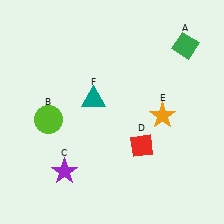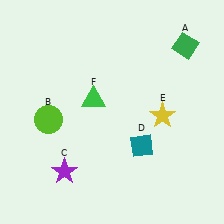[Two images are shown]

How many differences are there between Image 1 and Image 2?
There are 3 differences between the two images.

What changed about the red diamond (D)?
In Image 1, D is red. In Image 2, it changed to teal.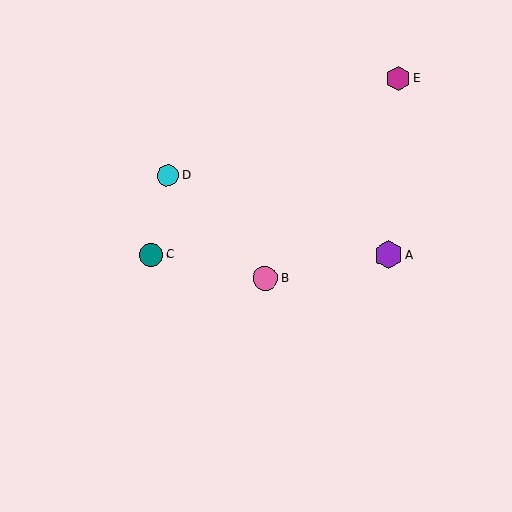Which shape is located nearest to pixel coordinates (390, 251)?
The purple hexagon (labeled A) at (388, 255) is nearest to that location.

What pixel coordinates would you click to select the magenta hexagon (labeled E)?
Click at (398, 79) to select the magenta hexagon E.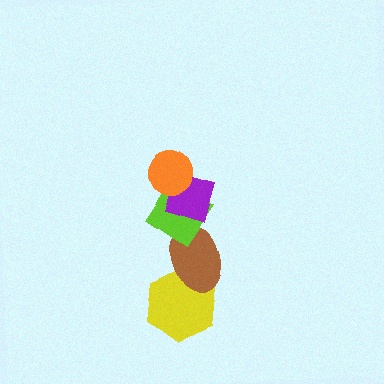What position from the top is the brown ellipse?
The brown ellipse is 4th from the top.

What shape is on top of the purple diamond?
The orange circle is on top of the purple diamond.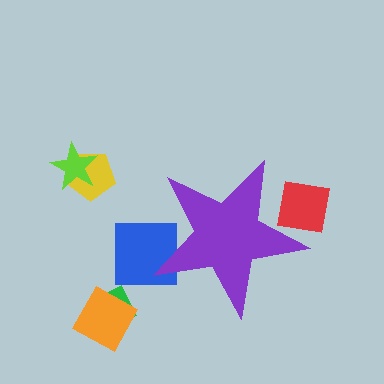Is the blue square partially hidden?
Yes, the blue square is partially hidden behind the purple star.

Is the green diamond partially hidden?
No, the green diamond is fully visible.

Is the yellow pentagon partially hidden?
No, the yellow pentagon is fully visible.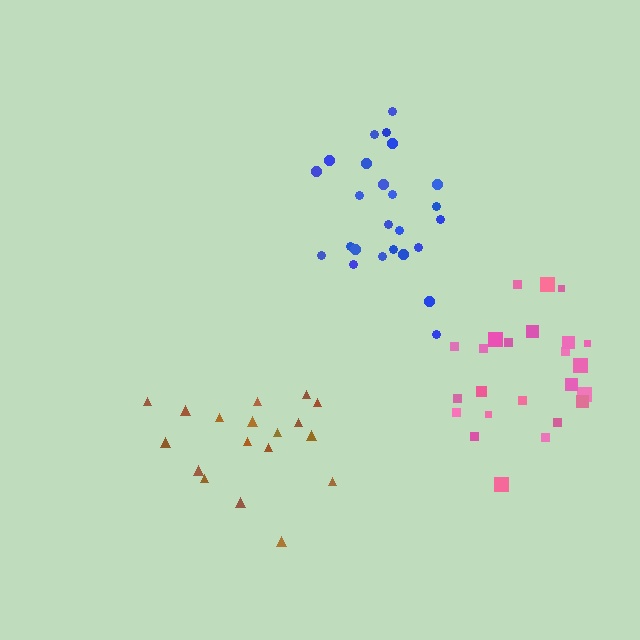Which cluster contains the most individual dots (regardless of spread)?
Blue (25).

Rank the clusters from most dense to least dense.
blue, brown, pink.